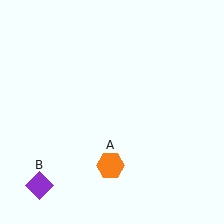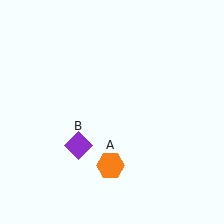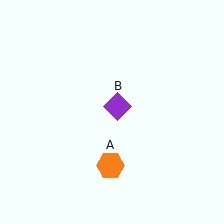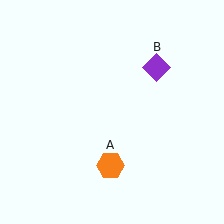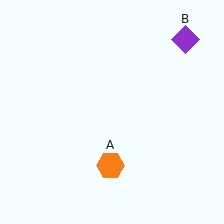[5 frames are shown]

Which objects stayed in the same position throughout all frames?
Orange hexagon (object A) remained stationary.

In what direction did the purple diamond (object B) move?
The purple diamond (object B) moved up and to the right.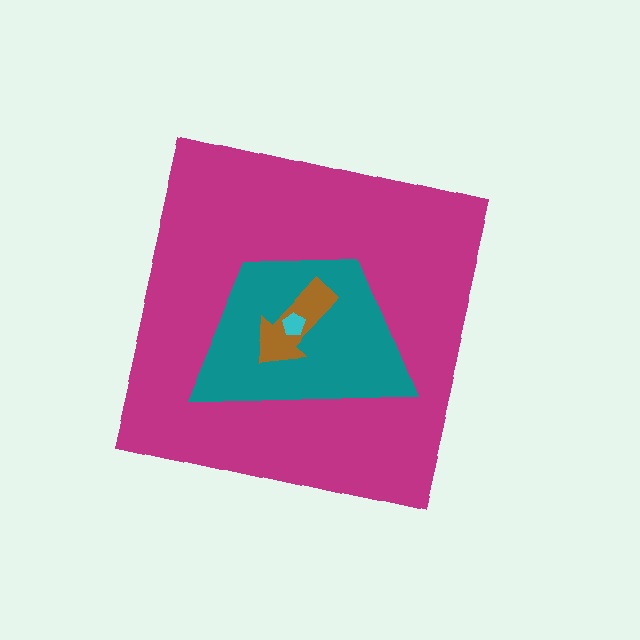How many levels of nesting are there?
4.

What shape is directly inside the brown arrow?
The cyan pentagon.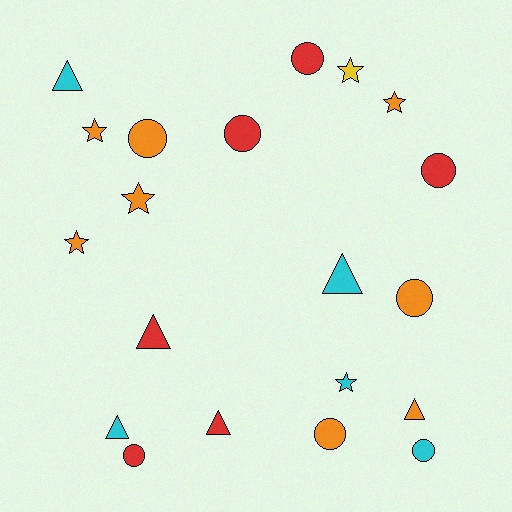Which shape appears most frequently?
Circle, with 8 objects.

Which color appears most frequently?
Orange, with 8 objects.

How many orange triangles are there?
There is 1 orange triangle.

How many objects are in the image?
There are 20 objects.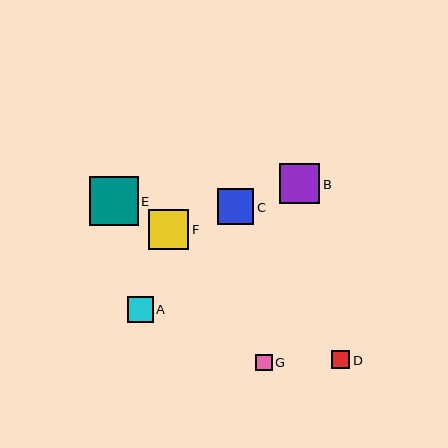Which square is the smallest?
Square G is the smallest with a size of approximately 17 pixels.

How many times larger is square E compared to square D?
Square E is approximately 2.8 times the size of square D.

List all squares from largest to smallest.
From largest to smallest: E, F, B, C, A, D, G.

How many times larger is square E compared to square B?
Square E is approximately 1.2 times the size of square B.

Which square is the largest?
Square E is the largest with a size of approximately 49 pixels.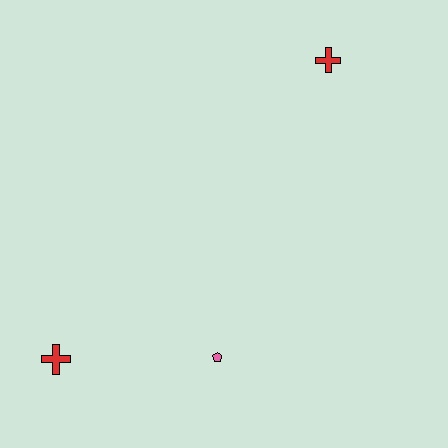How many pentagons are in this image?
There is 1 pentagon.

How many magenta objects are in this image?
There are no magenta objects.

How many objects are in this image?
There are 3 objects.